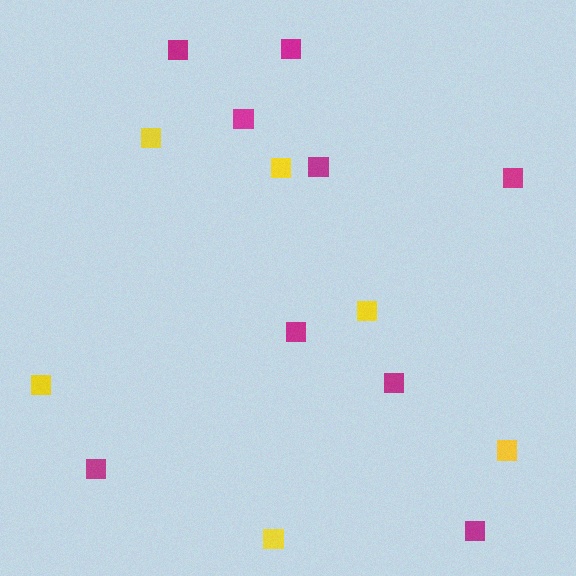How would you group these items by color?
There are 2 groups: one group of magenta squares (9) and one group of yellow squares (6).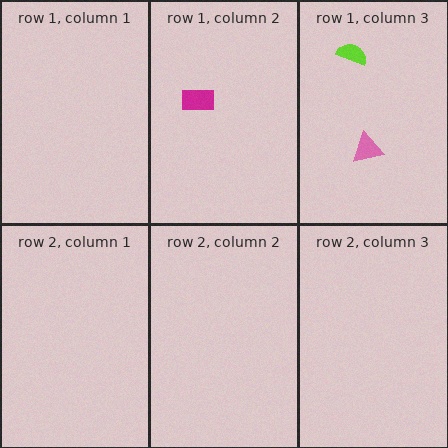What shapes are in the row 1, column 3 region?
The pink triangle, the lime semicircle.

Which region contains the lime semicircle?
The row 1, column 3 region.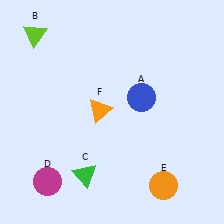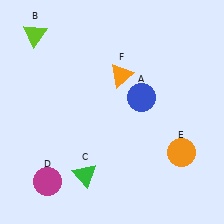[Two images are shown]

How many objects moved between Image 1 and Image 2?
2 objects moved between the two images.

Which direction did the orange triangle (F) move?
The orange triangle (F) moved up.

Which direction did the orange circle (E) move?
The orange circle (E) moved up.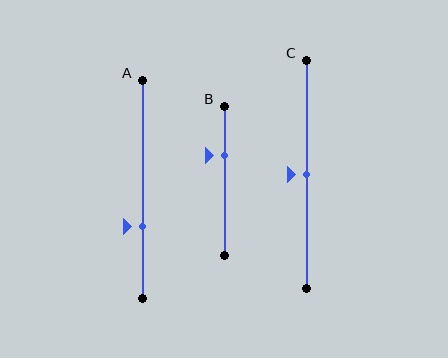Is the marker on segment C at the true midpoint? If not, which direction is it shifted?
Yes, the marker on segment C is at the true midpoint.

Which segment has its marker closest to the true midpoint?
Segment C has its marker closest to the true midpoint.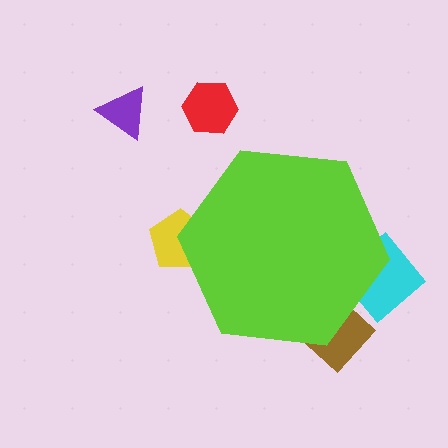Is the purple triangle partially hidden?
No, the purple triangle is fully visible.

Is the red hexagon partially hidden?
No, the red hexagon is fully visible.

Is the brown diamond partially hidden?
Yes, the brown diamond is partially hidden behind the lime hexagon.